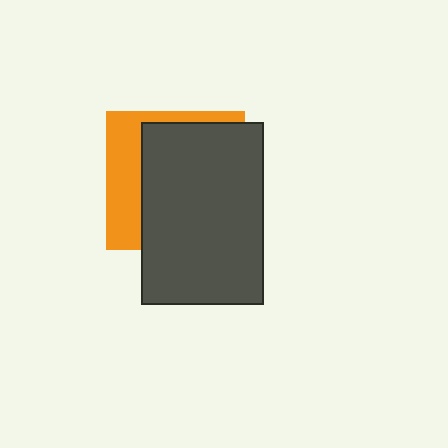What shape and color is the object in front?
The object in front is a dark gray rectangle.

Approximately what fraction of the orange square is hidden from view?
Roughly 69% of the orange square is hidden behind the dark gray rectangle.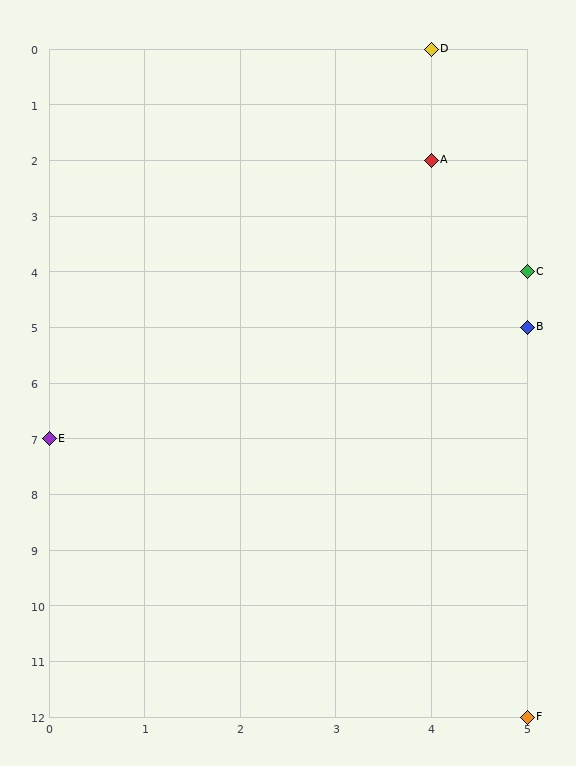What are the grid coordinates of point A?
Point A is at grid coordinates (4, 2).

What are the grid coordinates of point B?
Point B is at grid coordinates (5, 5).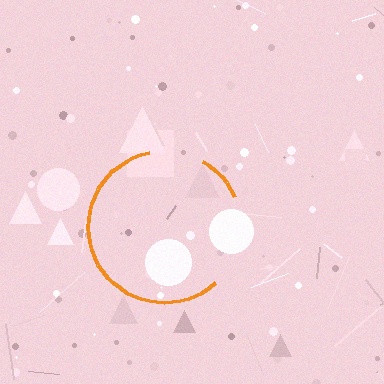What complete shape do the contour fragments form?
The contour fragments form a circle.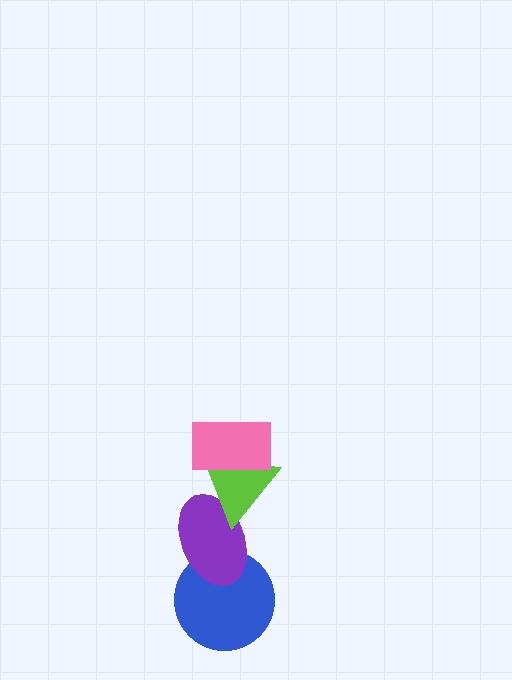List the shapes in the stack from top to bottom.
From top to bottom: the pink rectangle, the lime triangle, the purple ellipse, the blue circle.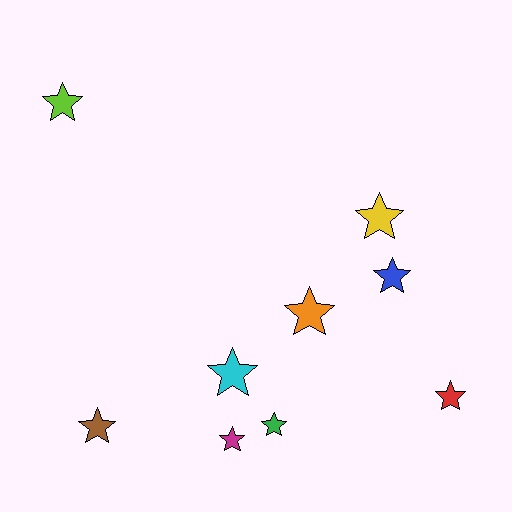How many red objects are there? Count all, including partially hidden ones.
There is 1 red object.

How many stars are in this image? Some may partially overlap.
There are 9 stars.